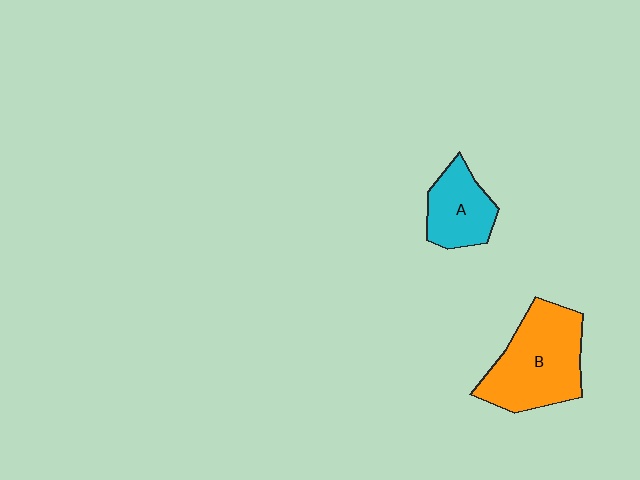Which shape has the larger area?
Shape B (orange).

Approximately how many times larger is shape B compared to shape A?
Approximately 1.8 times.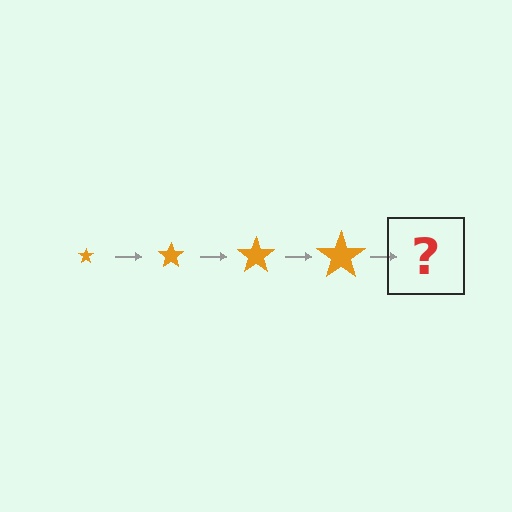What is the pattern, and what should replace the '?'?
The pattern is that the star gets progressively larger each step. The '?' should be an orange star, larger than the previous one.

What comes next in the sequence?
The next element should be an orange star, larger than the previous one.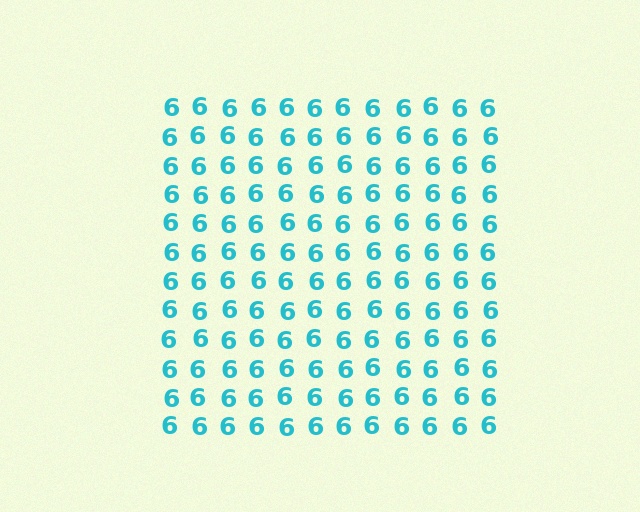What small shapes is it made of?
It is made of small digit 6's.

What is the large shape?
The large shape is a square.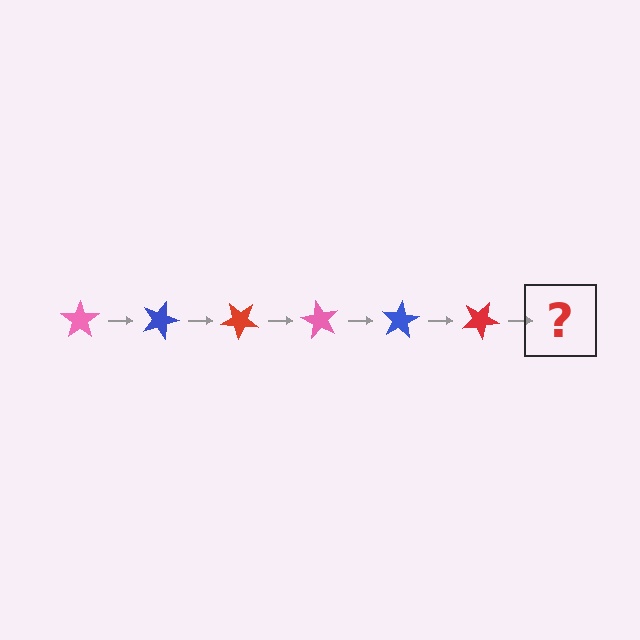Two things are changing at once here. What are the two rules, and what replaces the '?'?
The two rules are that it rotates 20 degrees each step and the color cycles through pink, blue, and red. The '?' should be a pink star, rotated 120 degrees from the start.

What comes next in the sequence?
The next element should be a pink star, rotated 120 degrees from the start.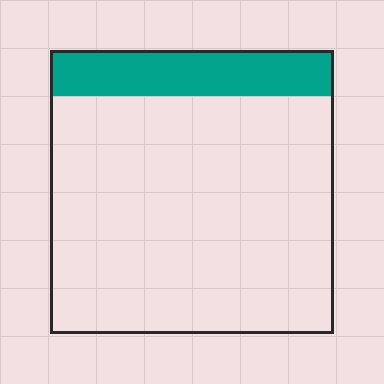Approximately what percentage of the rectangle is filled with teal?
Approximately 15%.